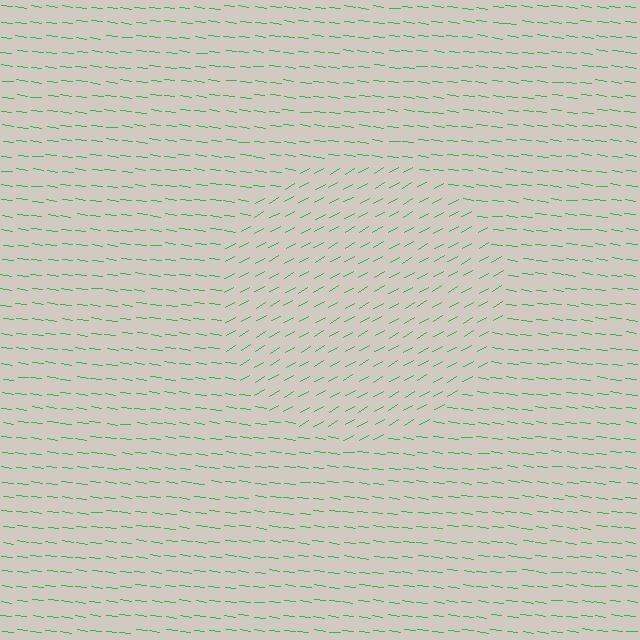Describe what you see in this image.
The image is filled with small green line segments. A circle region in the image has lines oriented differently from the surrounding lines, creating a visible texture boundary.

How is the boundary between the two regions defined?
The boundary is defined purely by a change in line orientation (approximately 37 degrees difference). All lines are the same color and thickness.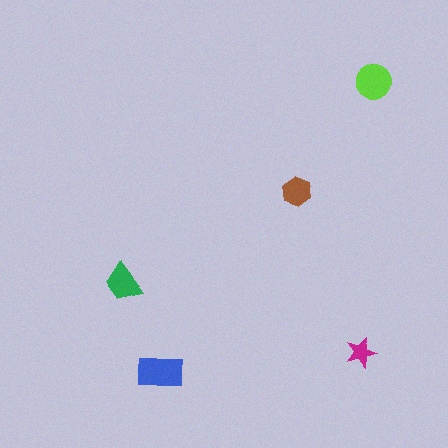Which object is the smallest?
The magenta star.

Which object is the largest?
The blue rectangle.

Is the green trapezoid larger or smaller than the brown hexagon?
Larger.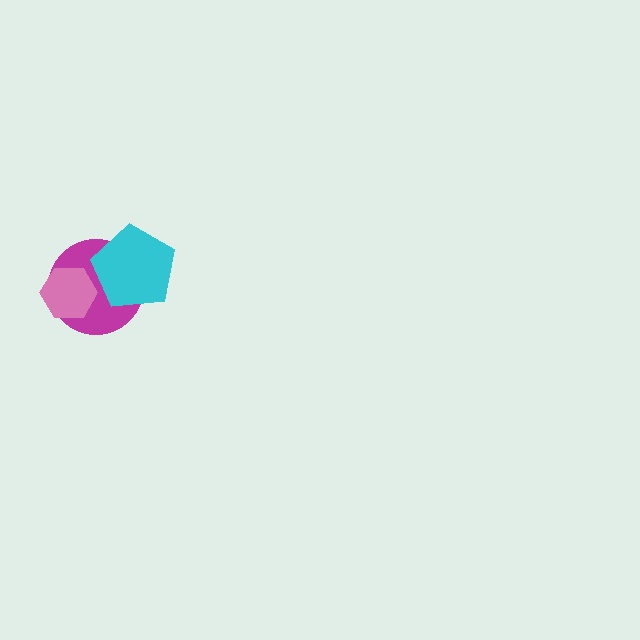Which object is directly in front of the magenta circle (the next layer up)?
The cyan pentagon is directly in front of the magenta circle.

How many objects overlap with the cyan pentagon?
1 object overlaps with the cyan pentagon.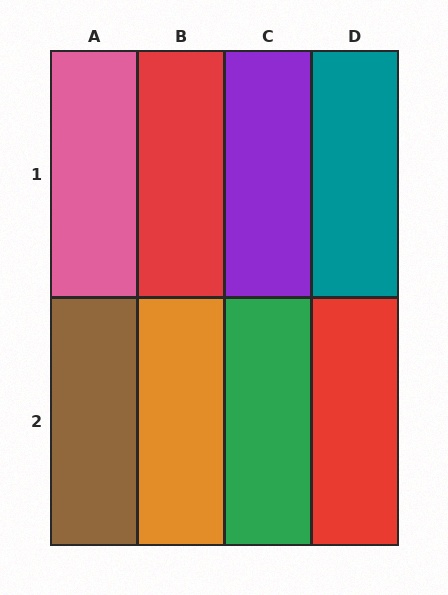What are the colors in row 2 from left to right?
Brown, orange, green, red.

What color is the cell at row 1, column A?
Pink.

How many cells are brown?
1 cell is brown.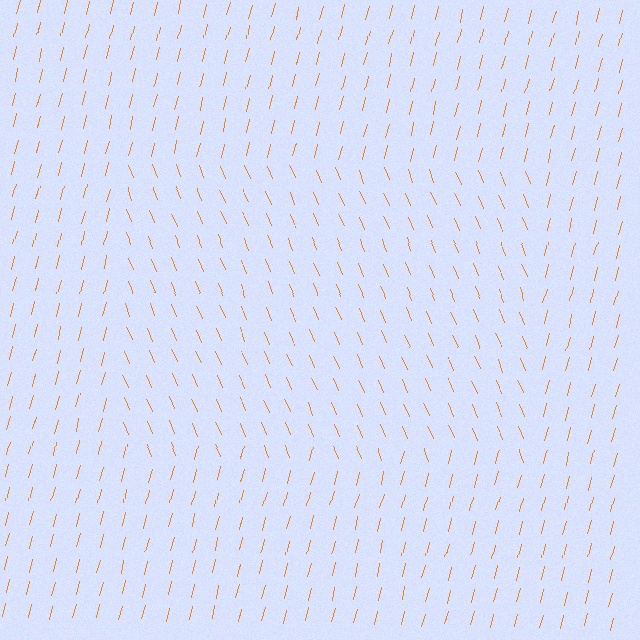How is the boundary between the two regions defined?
The boundary is defined purely by a change in line orientation (approximately 37 degrees difference). All lines are the same color and thickness.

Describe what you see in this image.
The image is filled with small orange line segments. A rectangle region in the image has lines oriented differently from the surrounding lines, creating a visible texture boundary.